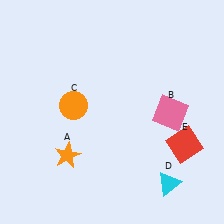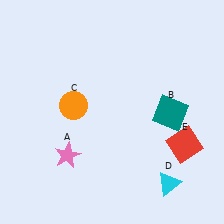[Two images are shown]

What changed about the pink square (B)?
In Image 1, B is pink. In Image 2, it changed to teal.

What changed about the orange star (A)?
In Image 1, A is orange. In Image 2, it changed to pink.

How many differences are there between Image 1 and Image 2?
There are 2 differences between the two images.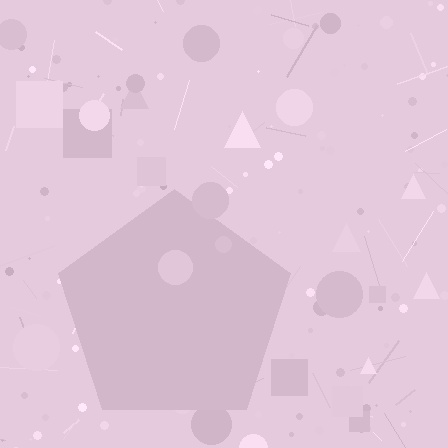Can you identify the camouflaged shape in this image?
The camouflaged shape is a pentagon.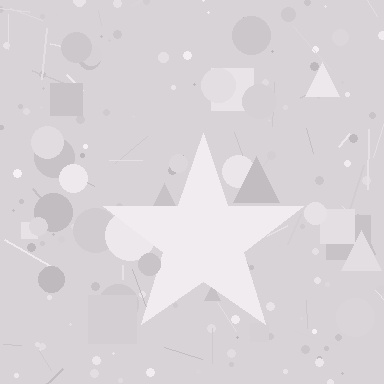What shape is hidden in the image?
A star is hidden in the image.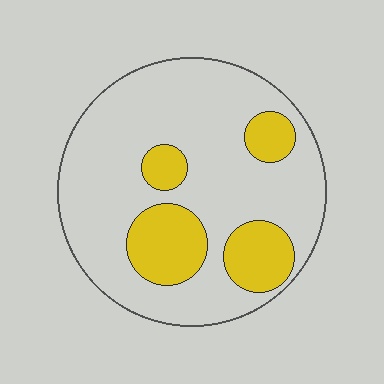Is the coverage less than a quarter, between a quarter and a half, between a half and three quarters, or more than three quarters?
Less than a quarter.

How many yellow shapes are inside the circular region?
4.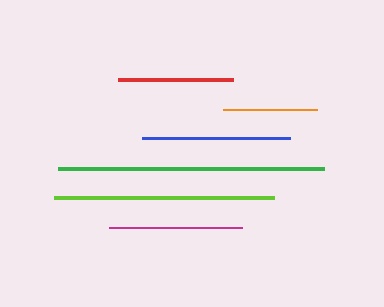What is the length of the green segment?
The green segment is approximately 266 pixels long.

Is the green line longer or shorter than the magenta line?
The green line is longer than the magenta line.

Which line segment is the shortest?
The orange line is the shortest at approximately 95 pixels.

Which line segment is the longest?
The green line is the longest at approximately 266 pixels.